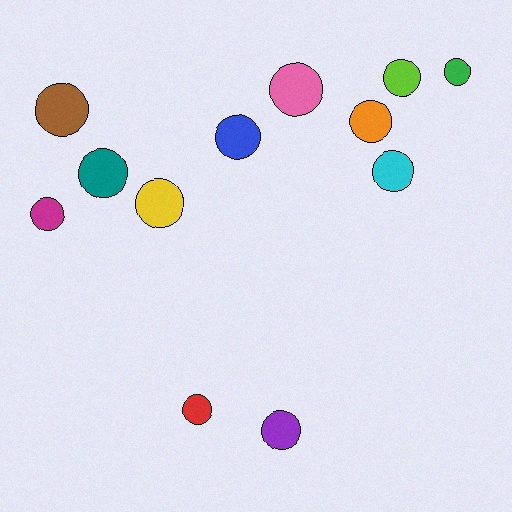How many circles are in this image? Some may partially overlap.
There are 12 circles.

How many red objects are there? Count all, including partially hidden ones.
There is 1 red object.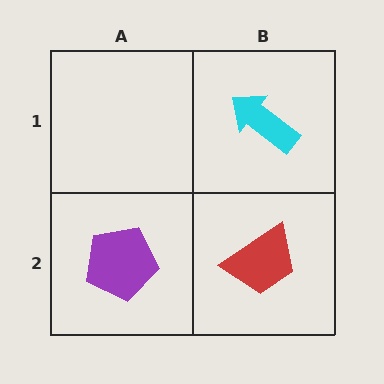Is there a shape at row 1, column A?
No, that cell is empty.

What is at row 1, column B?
A cyan arrow.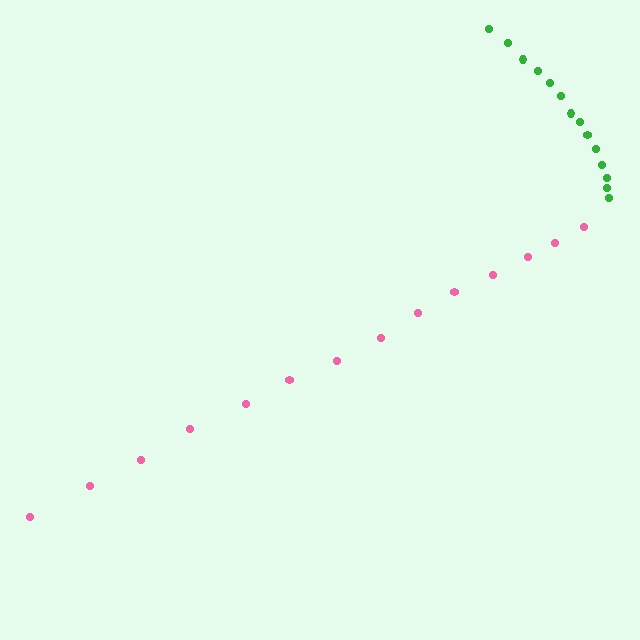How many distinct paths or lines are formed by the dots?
There are 2 distinct paths.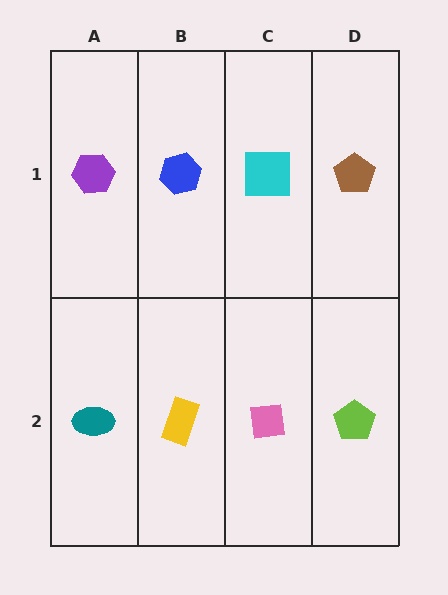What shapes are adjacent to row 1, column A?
A teal ellipse (row 2, column A), a blue hexagon (row 1, column B).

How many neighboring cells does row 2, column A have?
2.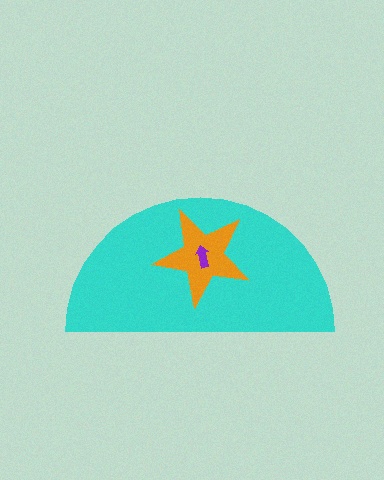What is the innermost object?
The purple arrow.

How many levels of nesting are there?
3.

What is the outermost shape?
The cyan semicircle.